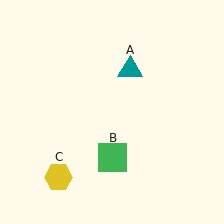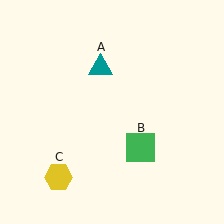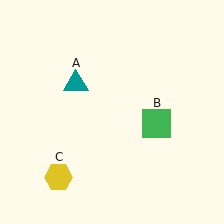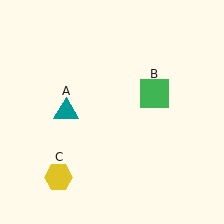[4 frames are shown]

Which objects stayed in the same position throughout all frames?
Yellow hexagon (object C) remained stationary.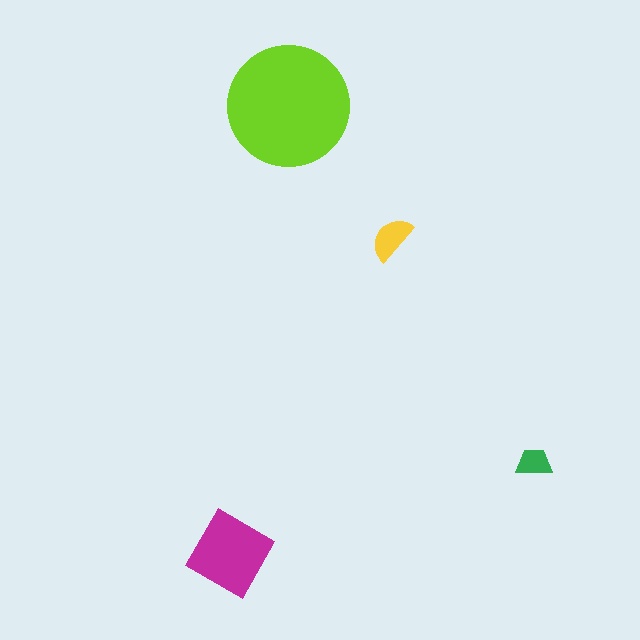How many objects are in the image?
There are 4 objects in the image.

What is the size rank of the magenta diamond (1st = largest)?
2nd.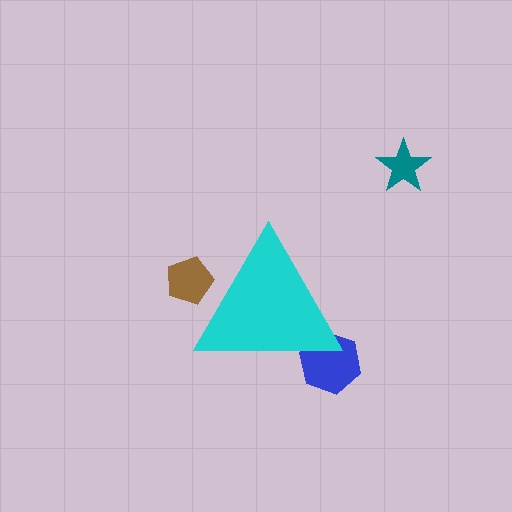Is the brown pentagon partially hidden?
Yes, the brown pentagon is partially hidden behind the cyan triangle.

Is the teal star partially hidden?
No, the teal star is fully visible.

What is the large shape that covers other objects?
A cyan triangle.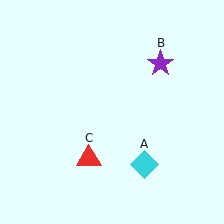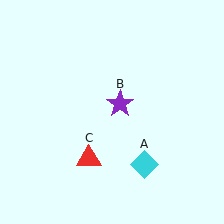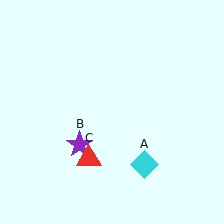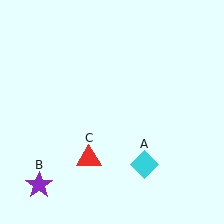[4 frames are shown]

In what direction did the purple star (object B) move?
The purple star (object B) moved down and to the left.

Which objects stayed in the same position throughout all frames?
Cyan diamond (object A) and red triangle (object C) remained stationary.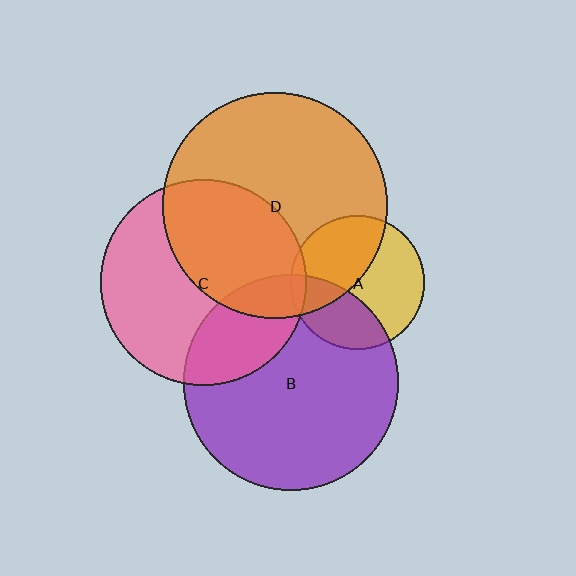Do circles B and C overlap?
Yes.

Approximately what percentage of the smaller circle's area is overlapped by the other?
Approximately 25%.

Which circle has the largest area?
Circle D (orange).